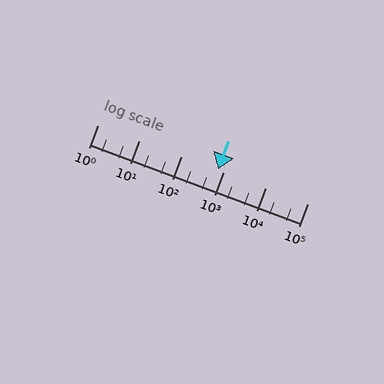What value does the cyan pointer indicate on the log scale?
The pointer indicates approximately 720.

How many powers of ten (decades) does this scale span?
The scale spans 5 decades, from 1 to 100000.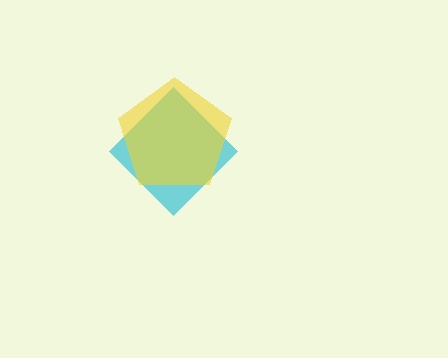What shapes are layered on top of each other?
The layered shapes are: a cyan diamond, a yellow pentagon.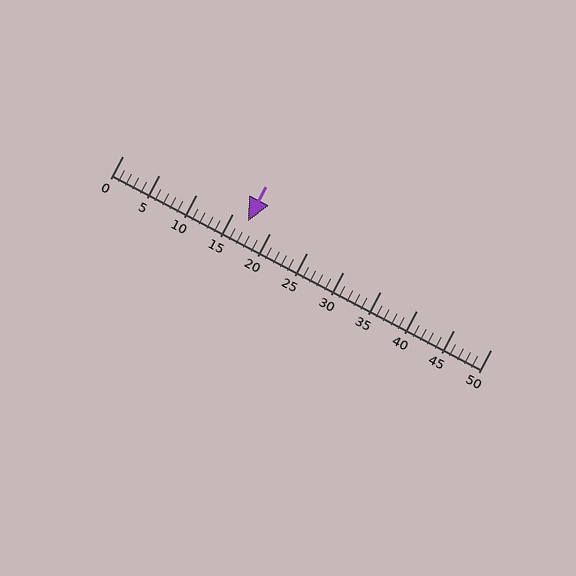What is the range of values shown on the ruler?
The ruler shows values from 0 to 50.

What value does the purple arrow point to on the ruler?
The purple arrow points to approximately 17.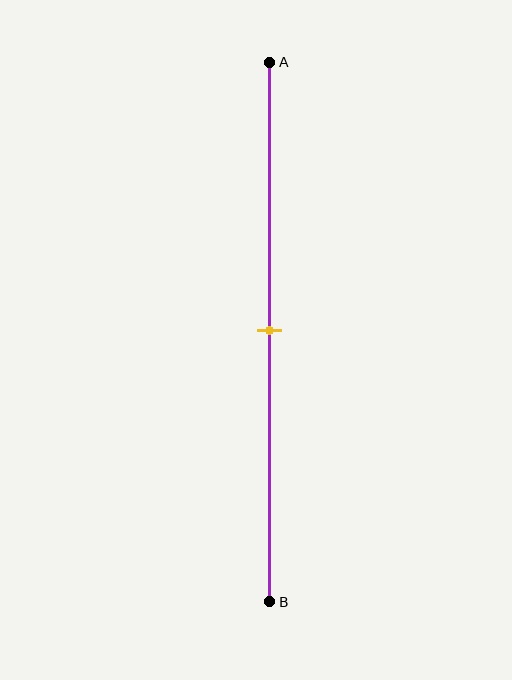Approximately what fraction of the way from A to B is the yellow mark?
The yellow mark is approximately 50% of the way from A to B.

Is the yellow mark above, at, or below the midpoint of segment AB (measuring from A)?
The yellow mark is approximately at the midpoint of segment AB.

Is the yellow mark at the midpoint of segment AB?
Yes, the mark is approximately at the midpoint.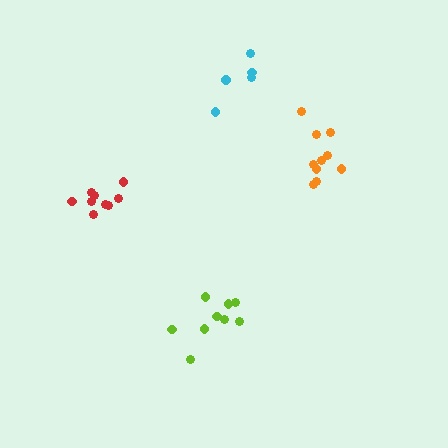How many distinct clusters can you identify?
There are 4 distinct clusters.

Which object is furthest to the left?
The red cluster is leftmost.